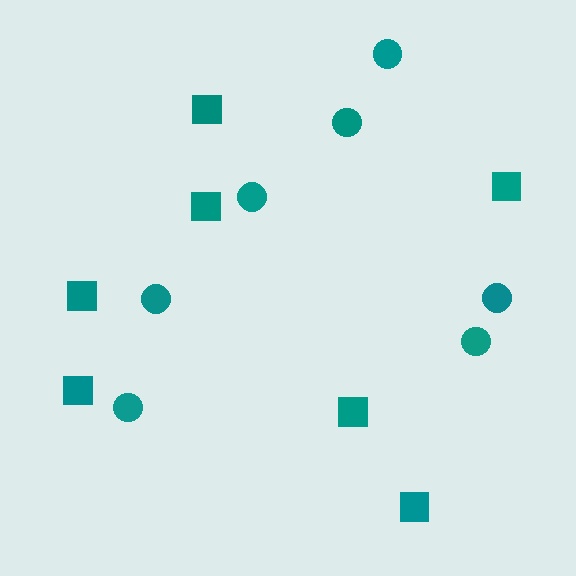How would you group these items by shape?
There are 2 groups: one group of circles (7) and one group of squares (7).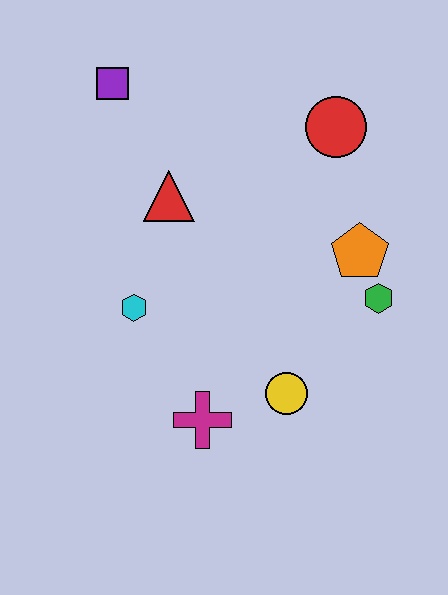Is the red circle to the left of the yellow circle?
No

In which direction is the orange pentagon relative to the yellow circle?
The orange pentagon is above the yellow circle.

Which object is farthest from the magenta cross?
The purple square is farthest from the magenta cross.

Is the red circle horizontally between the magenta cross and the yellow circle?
No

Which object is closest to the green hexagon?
The orange pentagon is closest to the green hexagon.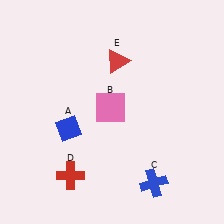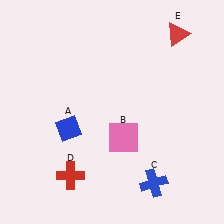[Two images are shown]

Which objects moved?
The objects that moved are: the pink square (B), the red triangle (E).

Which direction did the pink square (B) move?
The pink square (B) moved down.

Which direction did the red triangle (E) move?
The red triangle (E) moved right.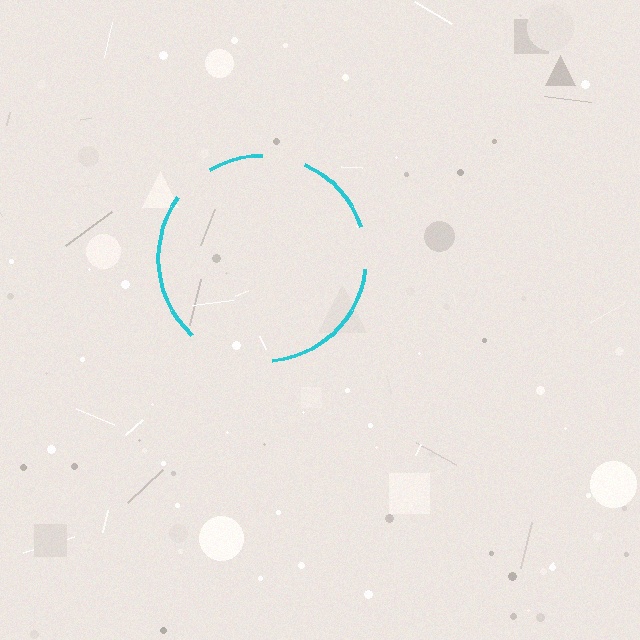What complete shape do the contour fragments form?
The contour fragments form a circle.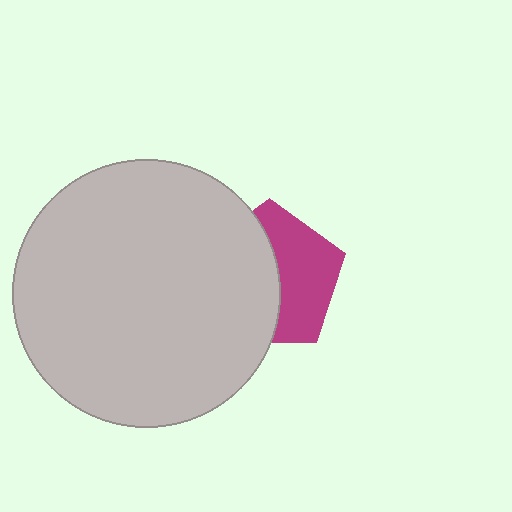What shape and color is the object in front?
The object in front is a light gray circle.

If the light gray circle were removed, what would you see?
You would see the complete magenta pentagon.